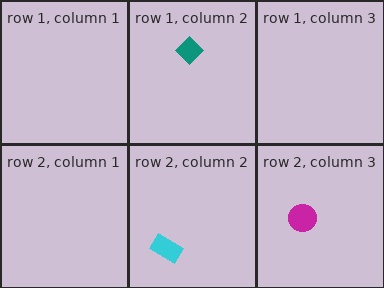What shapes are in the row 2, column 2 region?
The cyan rectangle.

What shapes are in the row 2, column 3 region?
The magenta circle.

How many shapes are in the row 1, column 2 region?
1.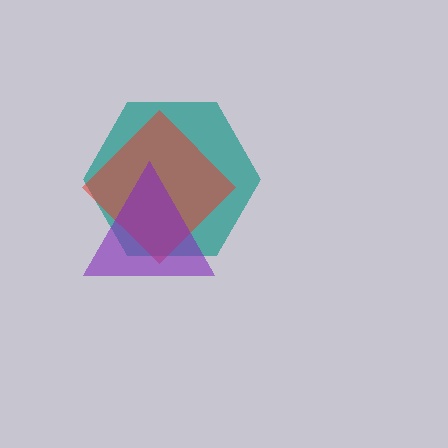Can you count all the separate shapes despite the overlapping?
Yes, there are 3 separate shapes.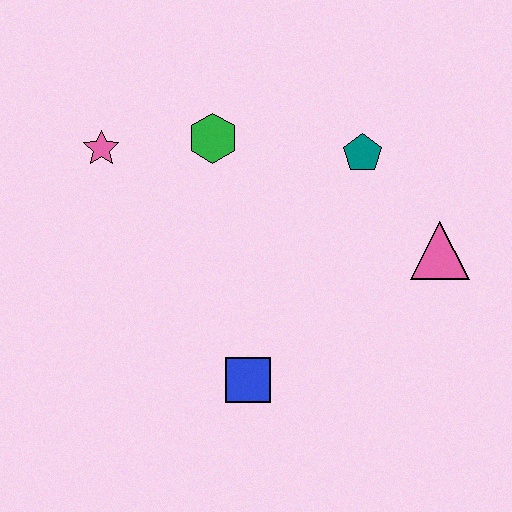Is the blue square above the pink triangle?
No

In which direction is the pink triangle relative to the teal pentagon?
The pink triangle is below the teal pentagon.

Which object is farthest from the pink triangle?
The pink star is farthest from the pink triangle.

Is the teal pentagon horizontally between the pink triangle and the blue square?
Yes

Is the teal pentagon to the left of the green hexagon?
No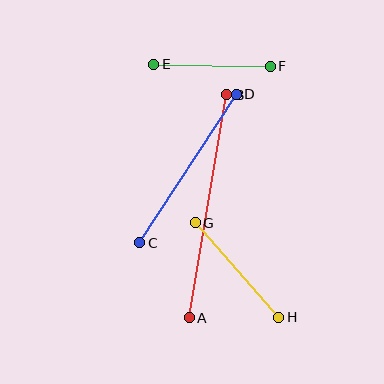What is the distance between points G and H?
The distance is approximately 126 pixels.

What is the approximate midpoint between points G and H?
The midpoint is at approximately (237, 270) pixels.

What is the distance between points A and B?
The distance is approximately 226 pixels.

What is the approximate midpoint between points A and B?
The midpoint is at approximately (208, 206) pixels.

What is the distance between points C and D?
The distance is approximately 177 pixels.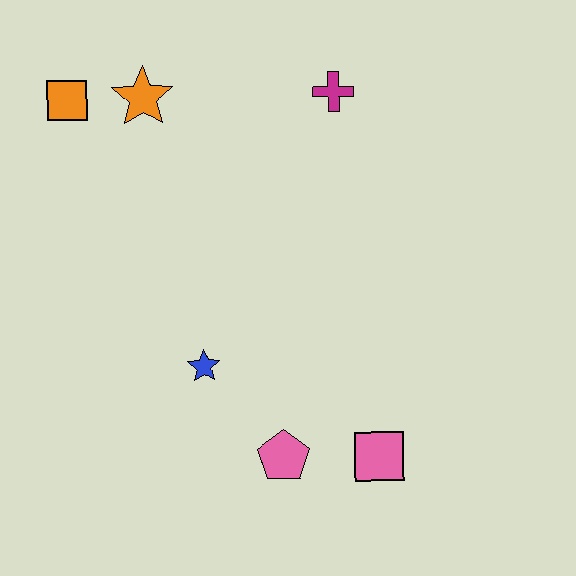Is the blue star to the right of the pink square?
No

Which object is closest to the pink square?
The pink pentagon is closest to the pink square.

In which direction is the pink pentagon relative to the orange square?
The pink pentagon is below the orange square.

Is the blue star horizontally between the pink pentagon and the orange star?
Yes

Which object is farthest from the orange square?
The pink square is farthest from the orange square.